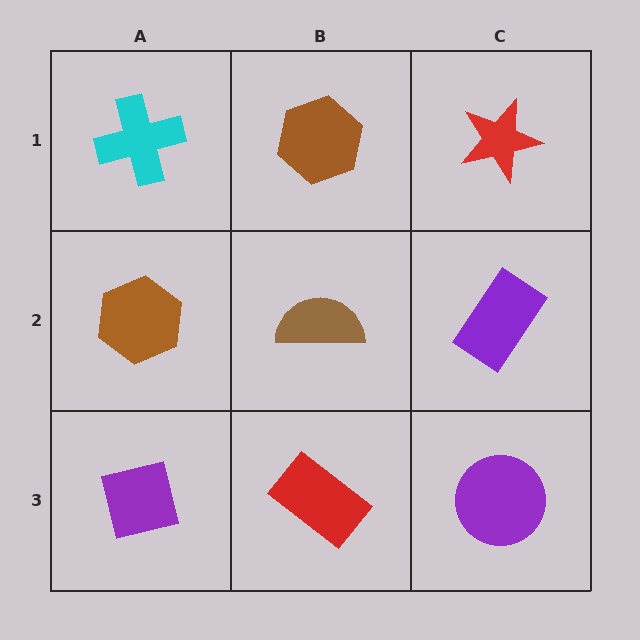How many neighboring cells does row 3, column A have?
2.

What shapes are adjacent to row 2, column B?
A brown hexagon (row 1, column B), a red rectangle (row 3, column B), a brown hexagon (row 2, column A), a purple rectangle (row 2, column C).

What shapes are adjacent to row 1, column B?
A brown semicircle (row 2, column B), a cyan cross (row 1, column A), a red star (row 1, column C).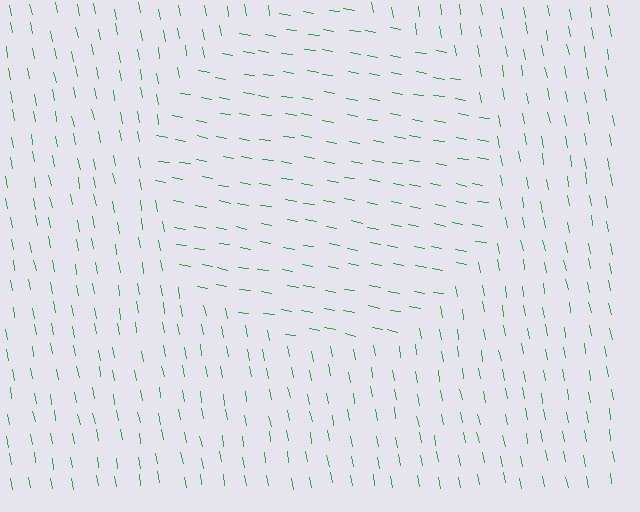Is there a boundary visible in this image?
Yes, there is a texture boundary formed by a change in line orientation.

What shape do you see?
I see a circle.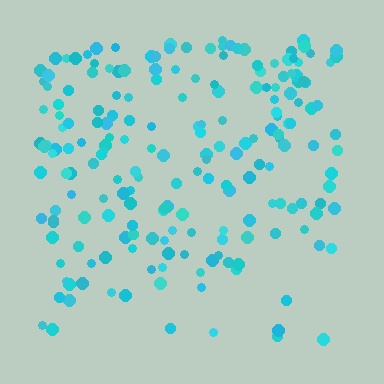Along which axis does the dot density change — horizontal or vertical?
Vertical.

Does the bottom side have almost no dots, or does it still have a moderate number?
Still a moderate number, just noticeably fewer than the top.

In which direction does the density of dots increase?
From bottom to top, with the top side densest.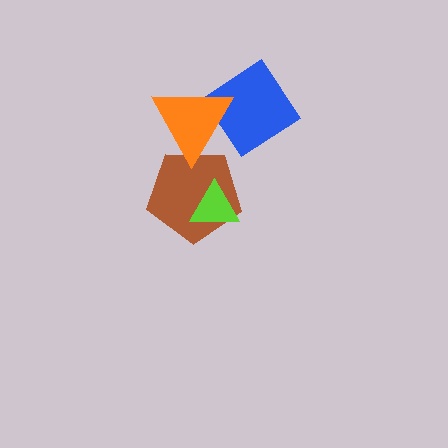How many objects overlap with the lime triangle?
1 object overlaps with the lime triangle.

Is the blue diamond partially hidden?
Yes, it is partially covered by another shape.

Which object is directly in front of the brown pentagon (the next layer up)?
The lime triangle is directly in front of the brown pentagon.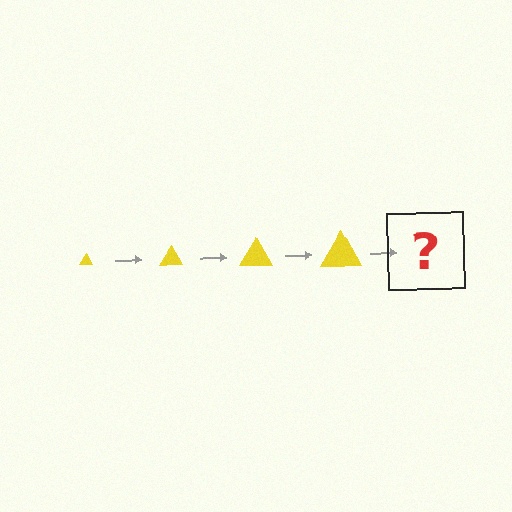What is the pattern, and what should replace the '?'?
The pattern is that the triangle gets progressively larger each step. The '?' should be a yellow triangle, larger than the previous one.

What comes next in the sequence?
The next element should be a yellow triangle, larger than the previous one.